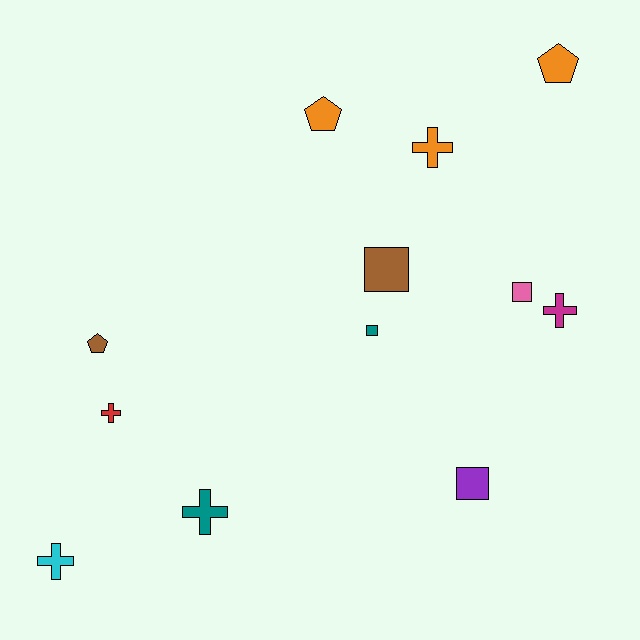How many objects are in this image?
There are 12 objects.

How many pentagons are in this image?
There are 3 pentagons.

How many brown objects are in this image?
There are 2 brown objects.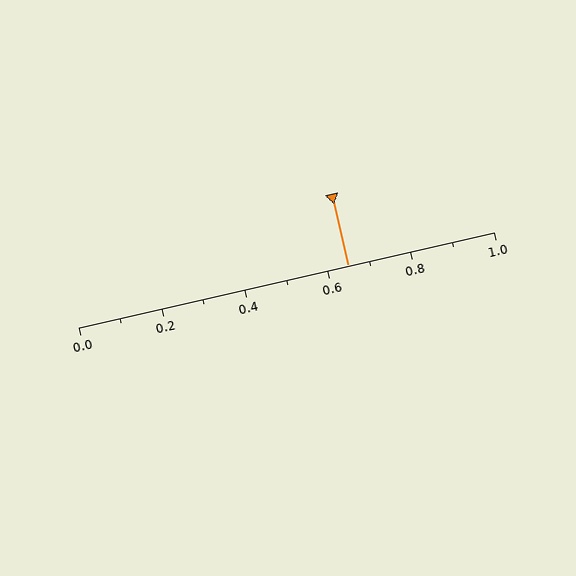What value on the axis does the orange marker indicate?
The marker indicates approximately 0.65.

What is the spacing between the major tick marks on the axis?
The major ticks are spaced 0.2 apart.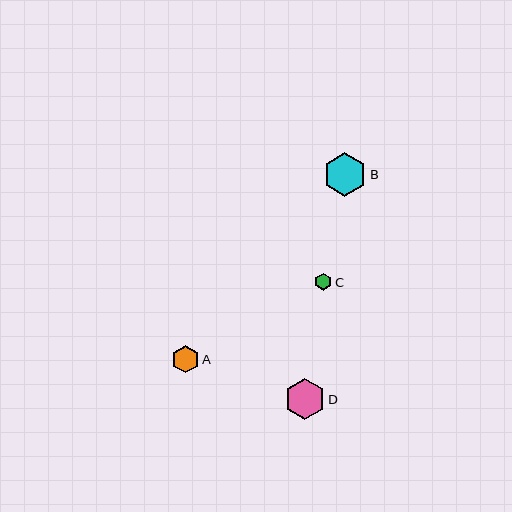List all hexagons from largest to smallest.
From largest to smallest: B, D, A, C.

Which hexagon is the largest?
Hexagon B is the largest with a size of approximately 44 pixels.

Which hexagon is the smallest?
Hexagon C is the smallest with a size of approximately 17 pixels.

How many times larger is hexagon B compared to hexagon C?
Hexagon B is approximately 2.6 times the size of hexagon C.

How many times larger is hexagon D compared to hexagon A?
Hexagon D is approximately 1.5 times the size of hexagon A.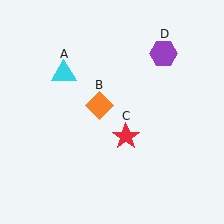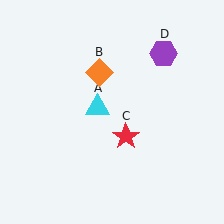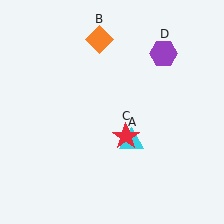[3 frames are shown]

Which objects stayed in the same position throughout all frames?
Red star (object C) and purple hexagon (object D) remained stationary.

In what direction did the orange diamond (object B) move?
The orange diamond (object B) moved up.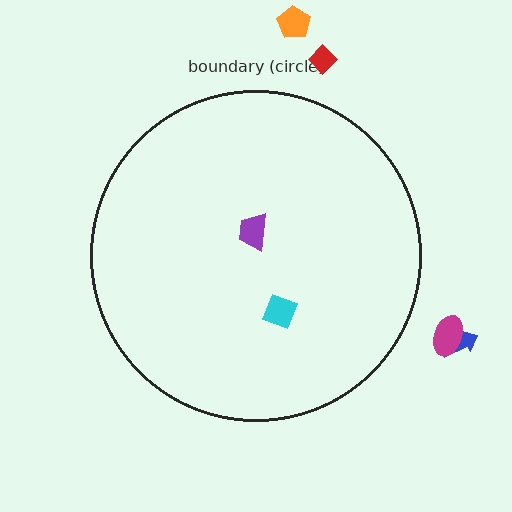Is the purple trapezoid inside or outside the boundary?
Inside.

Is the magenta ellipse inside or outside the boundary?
Outside.